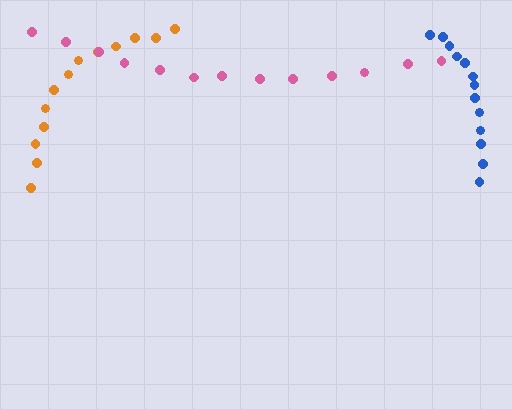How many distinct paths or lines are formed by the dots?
There are 3 distinct paths.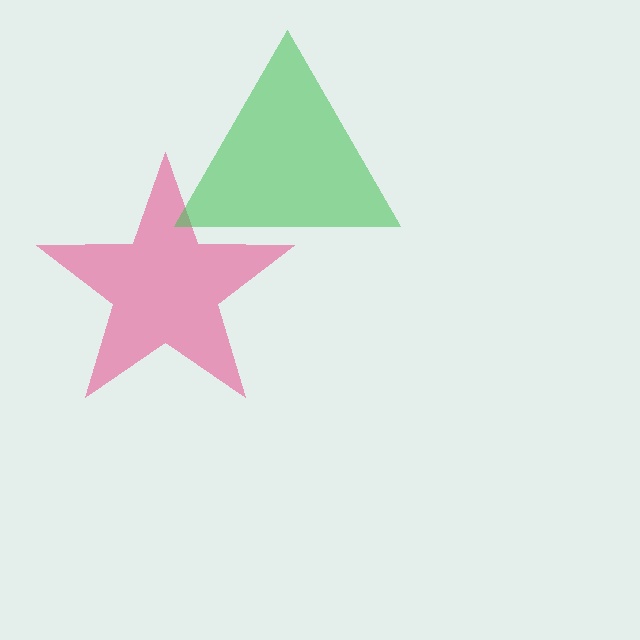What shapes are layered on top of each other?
The layered shapes are: a pink star, a green triangle.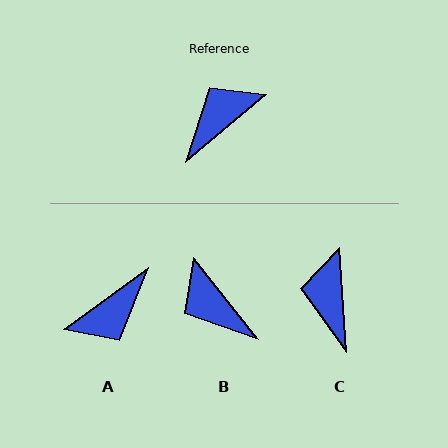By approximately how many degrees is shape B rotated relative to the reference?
Approximately 89 degrees counter-clockwise.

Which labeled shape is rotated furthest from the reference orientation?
A, about 176 degrees away.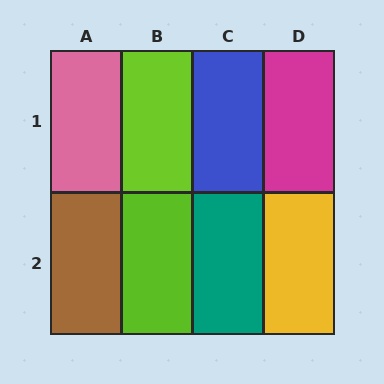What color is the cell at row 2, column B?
Lime.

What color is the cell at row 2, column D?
Yellow.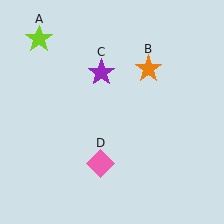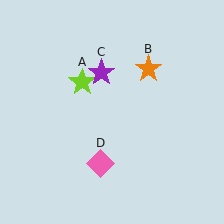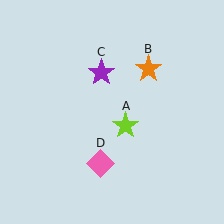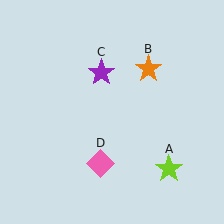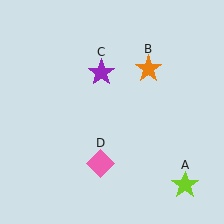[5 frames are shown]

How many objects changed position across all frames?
1 object changed position: lime star (object A).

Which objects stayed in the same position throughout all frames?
Orange star (object B) and purple star (object C) and pink diamond (object D) remained stationary.